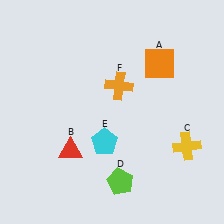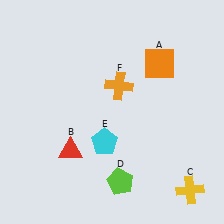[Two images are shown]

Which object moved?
The yellow cross (C) moved down.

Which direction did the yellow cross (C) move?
The yellow cross (C) moved down.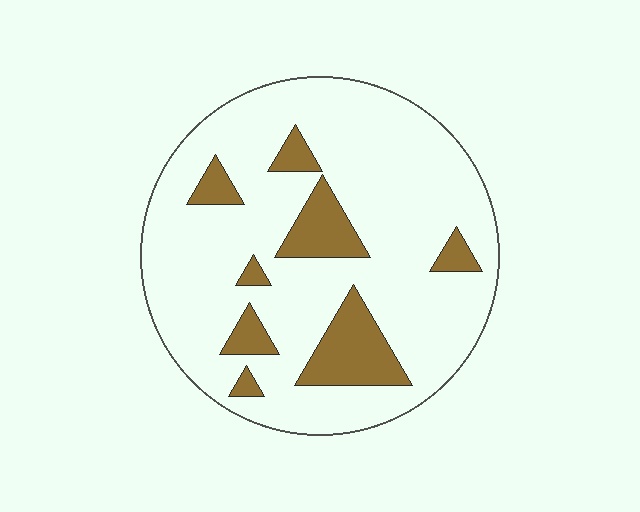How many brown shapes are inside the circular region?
8.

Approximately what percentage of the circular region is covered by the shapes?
Approximately 15%.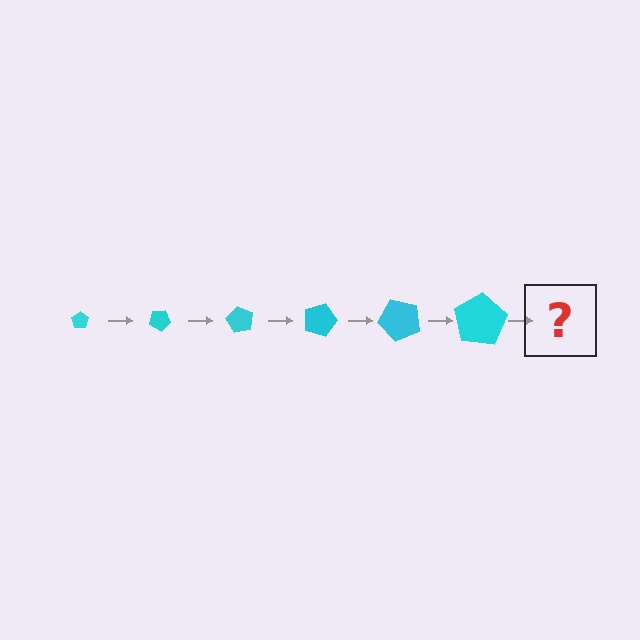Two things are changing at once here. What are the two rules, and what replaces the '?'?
The two rules are that the pentagon grows larger each step and it rotates 30 degrees each step. The '?' should be a pentagon, larger than the previous one and rotated 180 degrees from the start.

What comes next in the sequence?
The next element should be a pentagon, larger than the previous one and rotated 180 degrees from the start.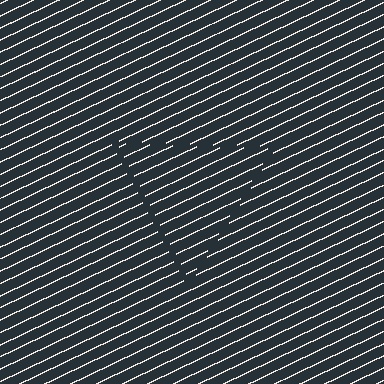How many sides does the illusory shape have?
3 sides — the line-ends trace a triangle.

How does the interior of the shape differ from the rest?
The interior of the shape contains the same grating, shifted by half a period — the contour is defined by the phase discontinuity where line-ends from the inner and outer gratings abut.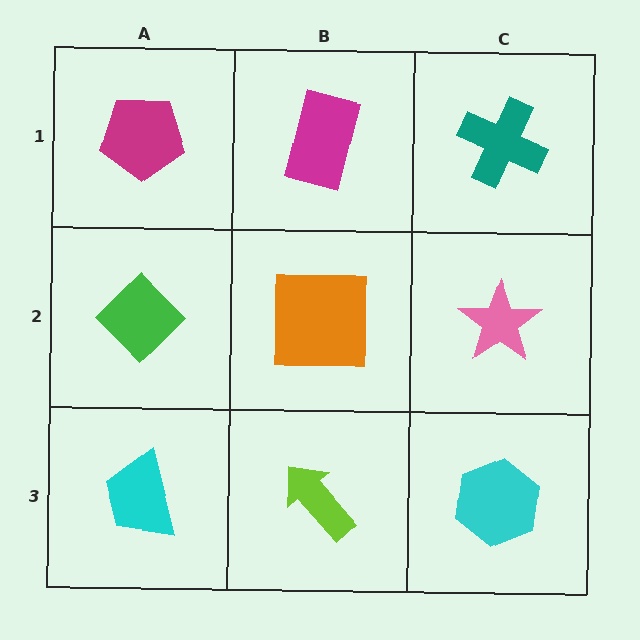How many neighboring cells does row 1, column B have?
3.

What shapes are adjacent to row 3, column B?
An orange square (row 2, column B), a cyan trapezoid (row 3, column A), a cyan hexagon (row 3, column C).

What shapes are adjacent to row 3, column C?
A pink star (row 2, column C), a lime arrow (row 3, column B).